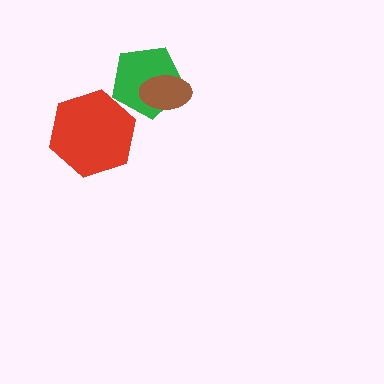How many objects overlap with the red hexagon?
0 objects overlap with the red hexagon.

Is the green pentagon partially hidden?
Yes, it is partially covered by another shape.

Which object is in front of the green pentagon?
The brown ellipse is in front of the green pentagon.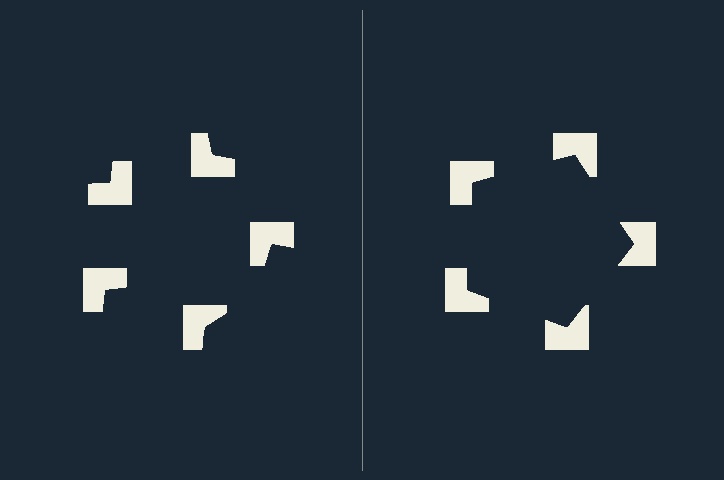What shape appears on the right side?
An illusory pentagon.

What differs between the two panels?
The notched squares are positioned identically on both sides; only the wedge orientations differ. On the right they align to a pentagon; on the left they are misaligned.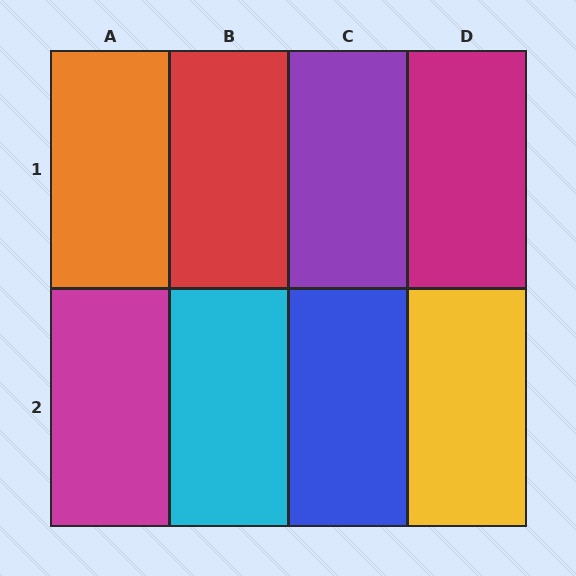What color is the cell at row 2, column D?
Yellow.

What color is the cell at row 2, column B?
Cyan.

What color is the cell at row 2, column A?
Magenta.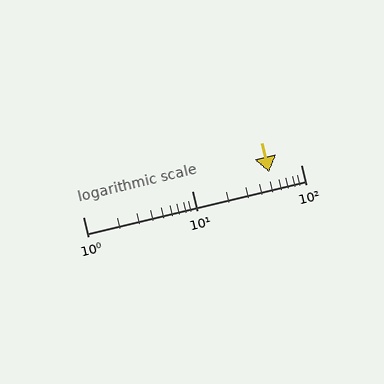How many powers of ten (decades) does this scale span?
The scale spans 2 decades, from 1 to 100.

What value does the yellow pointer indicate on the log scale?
The pointer indicates approximately 51.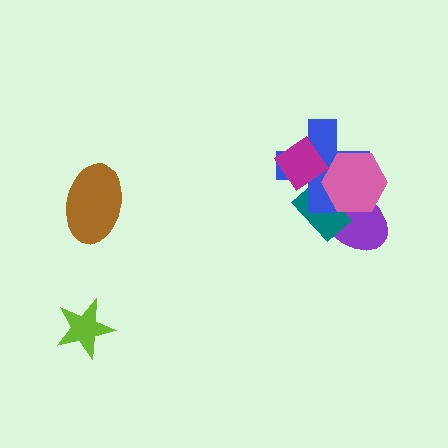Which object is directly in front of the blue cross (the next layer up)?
The magenta diamond is directly in front of the blue cross.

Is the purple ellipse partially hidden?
Yes, it is partially covered by another shape.